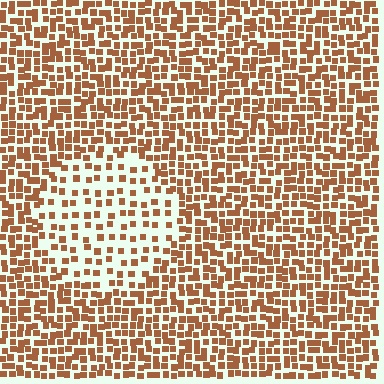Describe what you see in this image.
The image contains small brown elements arranged at two different densities. A circle-shaped region is visible where the elements are less densely packed than the surrounding area.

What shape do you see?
I see a circle.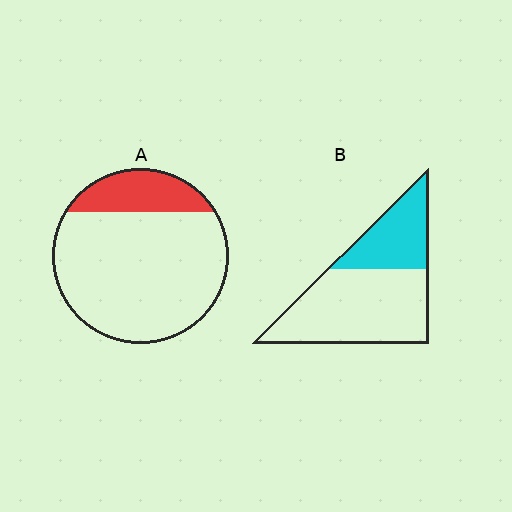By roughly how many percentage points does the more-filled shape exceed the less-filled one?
By roughly 15 percentage points (B over A).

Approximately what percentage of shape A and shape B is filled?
A is approximately 20% and B is approximately 35%.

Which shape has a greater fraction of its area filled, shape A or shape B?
Shape B.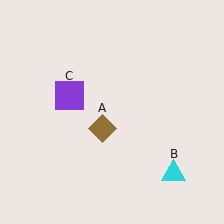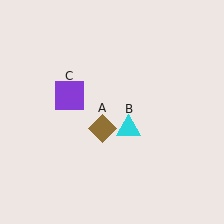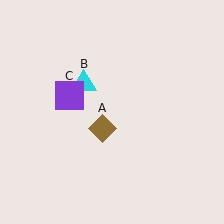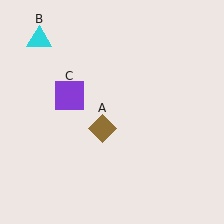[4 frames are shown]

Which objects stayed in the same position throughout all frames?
Brown diamond (object A) and purple square (object C) remained stationary.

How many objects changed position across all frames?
1 object changed position: cyan triangle (object B).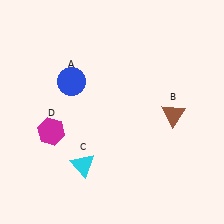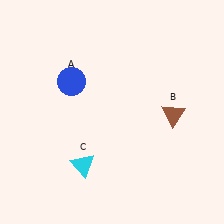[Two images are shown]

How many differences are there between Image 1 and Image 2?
There is 1 difference between the two images.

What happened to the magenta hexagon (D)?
The magenta hexagon (D) was removed in Image 2. It was in the bottom-left area of Image 1.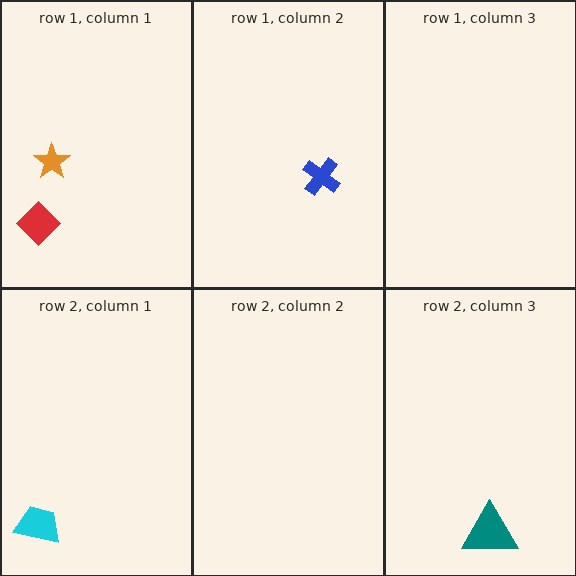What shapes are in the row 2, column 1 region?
The cyan trapezoid.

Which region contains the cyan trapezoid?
The row 2, column 1 region.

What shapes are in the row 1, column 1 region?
The red diamond, the orange star.